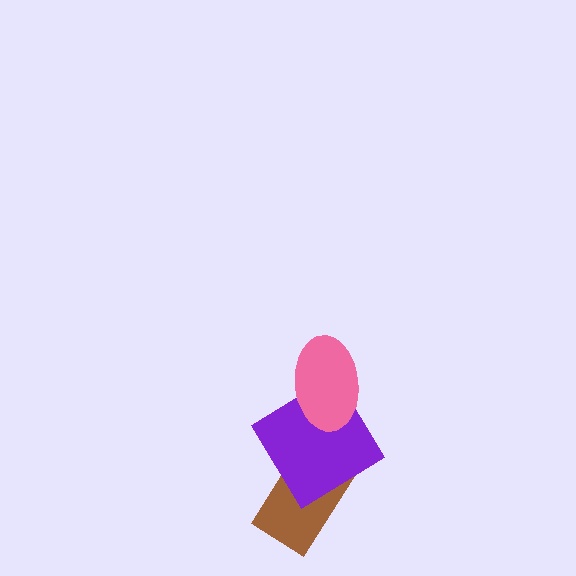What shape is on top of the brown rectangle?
The purple diamond is on top of the brown rectangle.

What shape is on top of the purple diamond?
The pink ellipse is on top of the purple diamond.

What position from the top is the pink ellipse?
The pink ellipse is 1st from the top.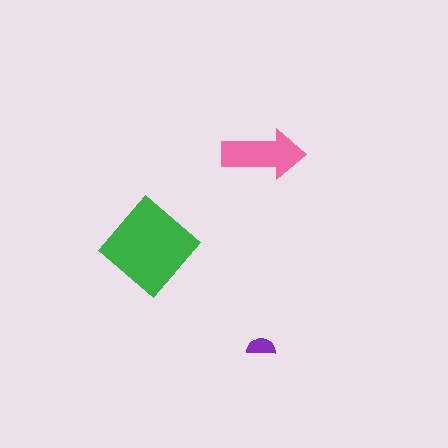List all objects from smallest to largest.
The purple semicircle, the pink arrow, the green diamond.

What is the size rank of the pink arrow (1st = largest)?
2nd.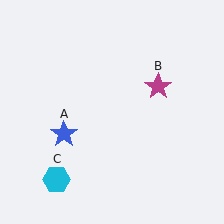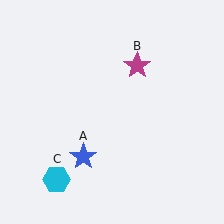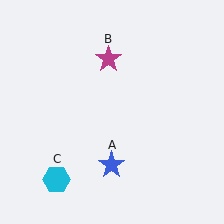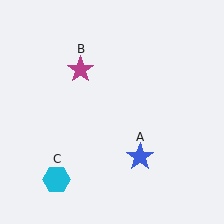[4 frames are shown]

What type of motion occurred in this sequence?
The blue star (object A), magenta star (object B) rotated counterclockwise around the center of the scene.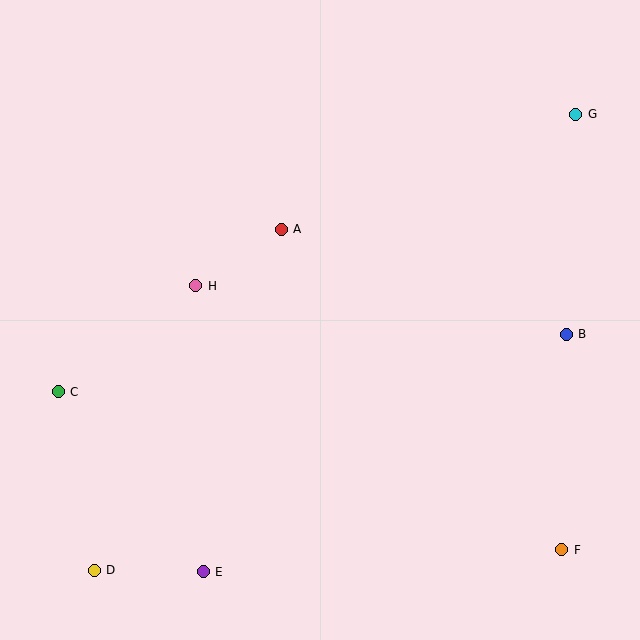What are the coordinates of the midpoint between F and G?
The midpoint between F and G is at (569, 332).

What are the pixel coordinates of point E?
Point E is at (203, 572).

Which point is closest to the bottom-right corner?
Point F is closest to the bottom-right corner.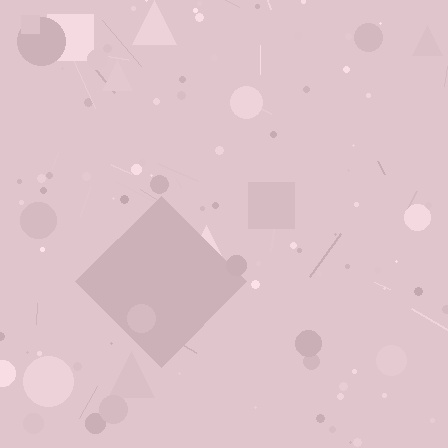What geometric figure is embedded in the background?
A diamond is embedded in the background.